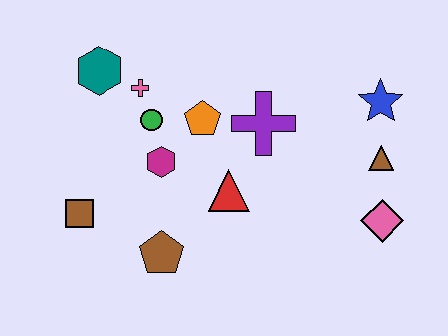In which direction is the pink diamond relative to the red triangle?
The pink diamond is to the right of the red triangle.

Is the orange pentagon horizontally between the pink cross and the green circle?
No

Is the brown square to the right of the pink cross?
No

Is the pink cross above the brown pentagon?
Yes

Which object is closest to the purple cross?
The orange pentagon is closest to the purple cross.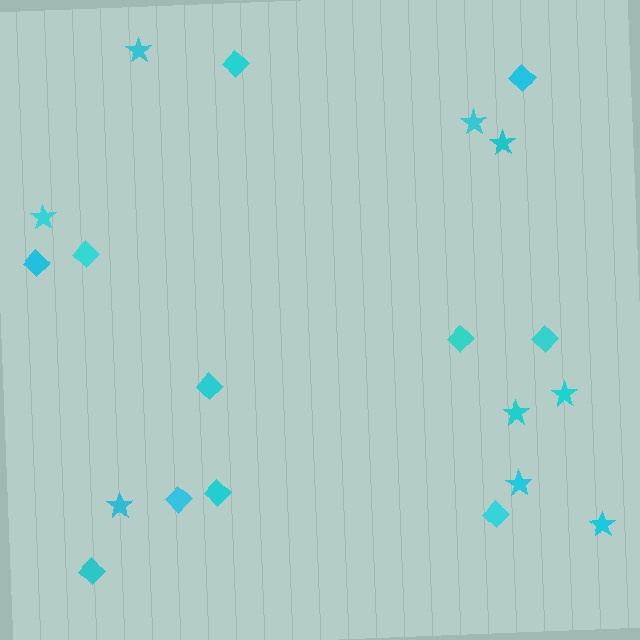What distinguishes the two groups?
There are 2 groups: one group of stars (9) and one group of diamonds (11).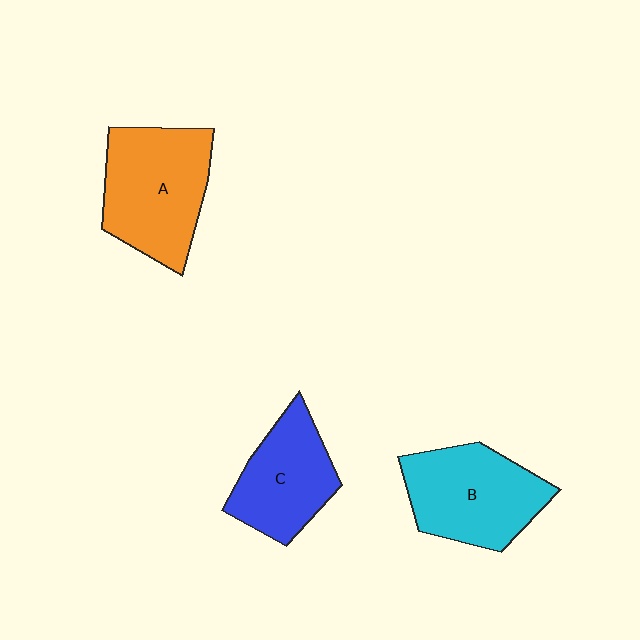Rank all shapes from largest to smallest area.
From largest to smallest: A (orange), B (cyan), C (blue).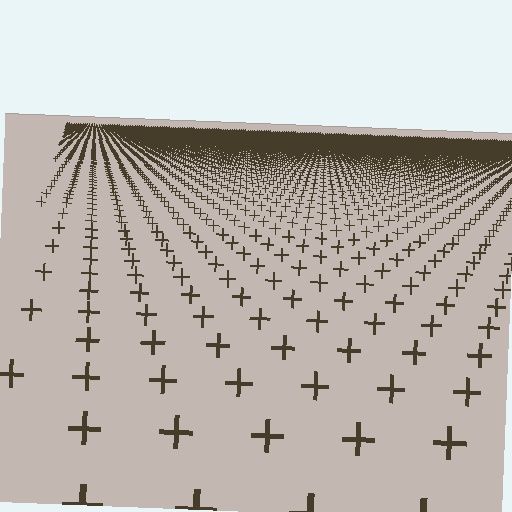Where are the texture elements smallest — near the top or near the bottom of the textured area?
Near the top.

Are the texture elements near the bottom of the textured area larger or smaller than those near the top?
Larger. Near the bottom, elements are closer to the viewer and appear at a bigger on-screen size.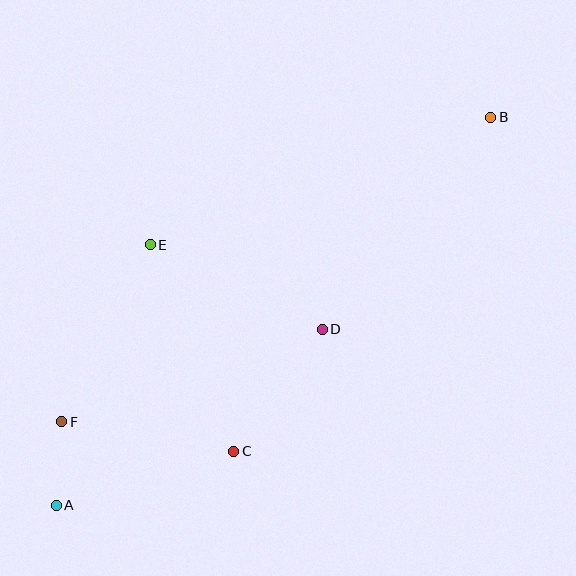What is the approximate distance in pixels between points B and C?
The distance between B and C is approximately 421 pixels.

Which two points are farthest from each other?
Points A and B are farthest from each other.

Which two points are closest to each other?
Points A and F are closest to each other.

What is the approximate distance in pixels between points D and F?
The distance between D and F is approximately 276 pixels.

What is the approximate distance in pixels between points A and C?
The distance between A and C is approximately 186 pixels.